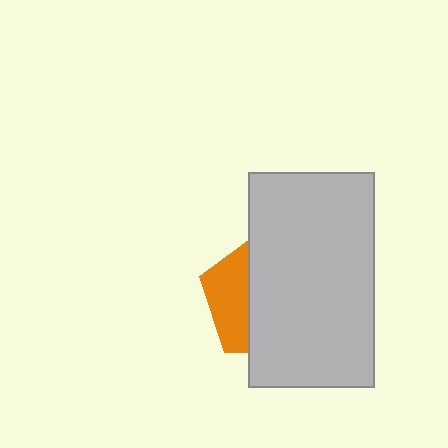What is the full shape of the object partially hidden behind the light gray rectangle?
The partially hidden object is an orange pentagon.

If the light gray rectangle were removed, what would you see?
You would see the complete orange pentagon.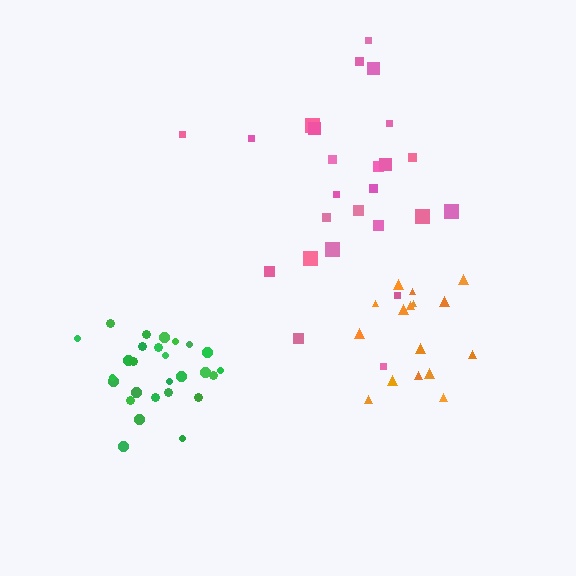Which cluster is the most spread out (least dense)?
Pink.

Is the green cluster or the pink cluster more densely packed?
Green.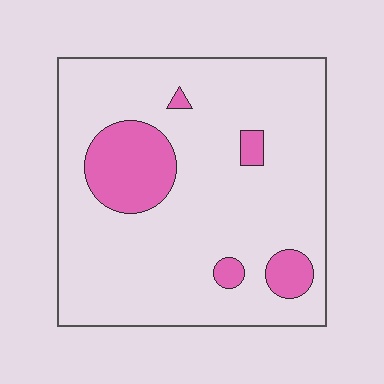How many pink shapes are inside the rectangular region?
5.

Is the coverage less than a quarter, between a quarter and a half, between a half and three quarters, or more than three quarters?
Less than a quarter.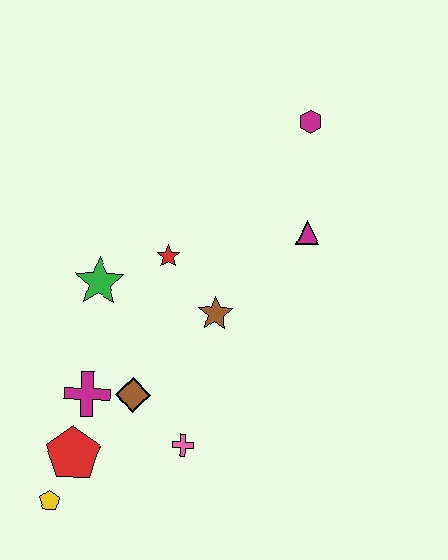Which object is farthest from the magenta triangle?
The yellow pentagon is farthest from the magenta triangle.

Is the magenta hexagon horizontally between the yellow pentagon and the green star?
No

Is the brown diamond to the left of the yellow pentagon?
No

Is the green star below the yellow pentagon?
No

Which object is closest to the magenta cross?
The brown diamond is closest to the magenta cross.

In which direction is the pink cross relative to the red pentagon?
The pink cross is to the right of the red pentagon.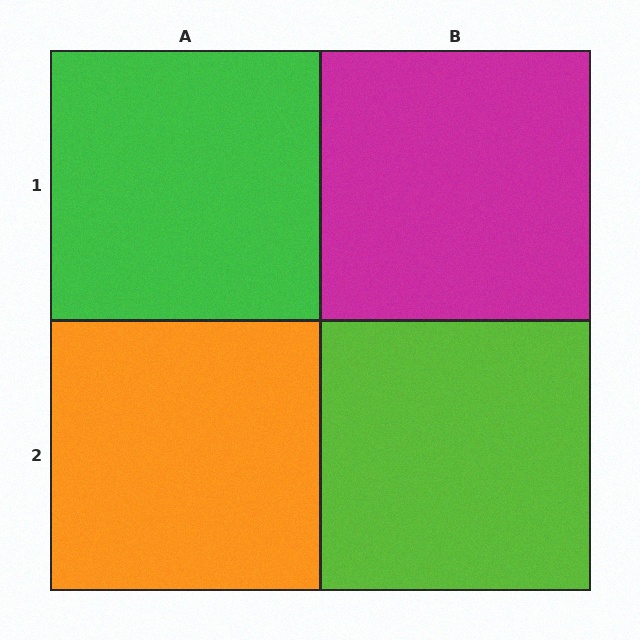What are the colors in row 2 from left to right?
Orange, lime.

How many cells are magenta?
1 cell is magenta.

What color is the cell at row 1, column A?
Green.